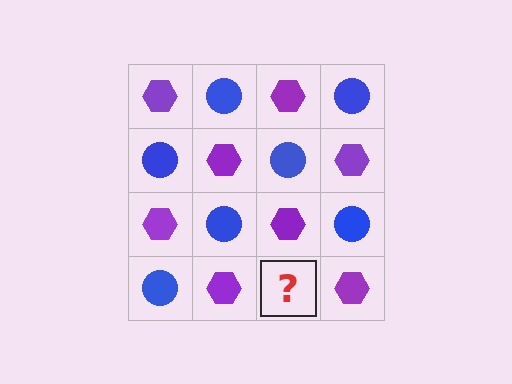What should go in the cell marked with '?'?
The missing cell should contain a blue circle.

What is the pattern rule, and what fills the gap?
The rule is that it alternates purple hexagon and blue circle in a checkerboard pattern. The gap should be filled with a blue circle.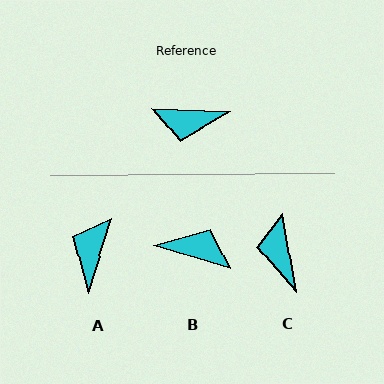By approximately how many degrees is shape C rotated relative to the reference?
Approximately 79 degrees clockwise.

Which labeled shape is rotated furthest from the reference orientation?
B, about 165 degrees away.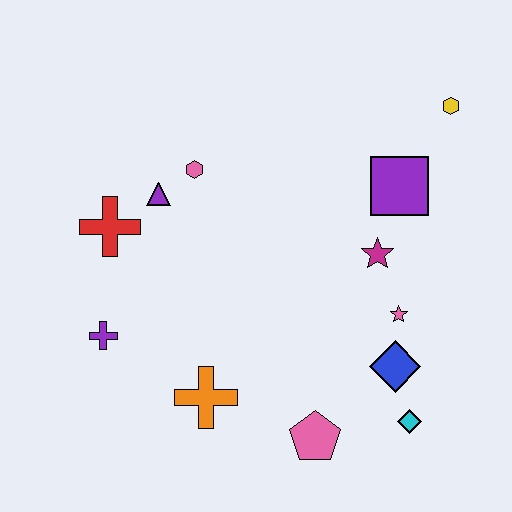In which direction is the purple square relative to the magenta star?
The purple square is above the magenta star.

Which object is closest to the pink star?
The blue diamond is closest to the pink star.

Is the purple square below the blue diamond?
No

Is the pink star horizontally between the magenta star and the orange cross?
No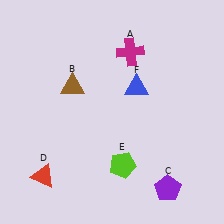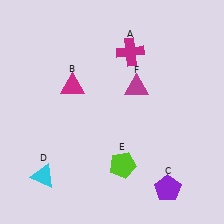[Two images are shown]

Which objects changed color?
B changed from brown to magenta. D changed from red to cyan. F changed from blue to magenta.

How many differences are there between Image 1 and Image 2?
There are 3 differences between the two images.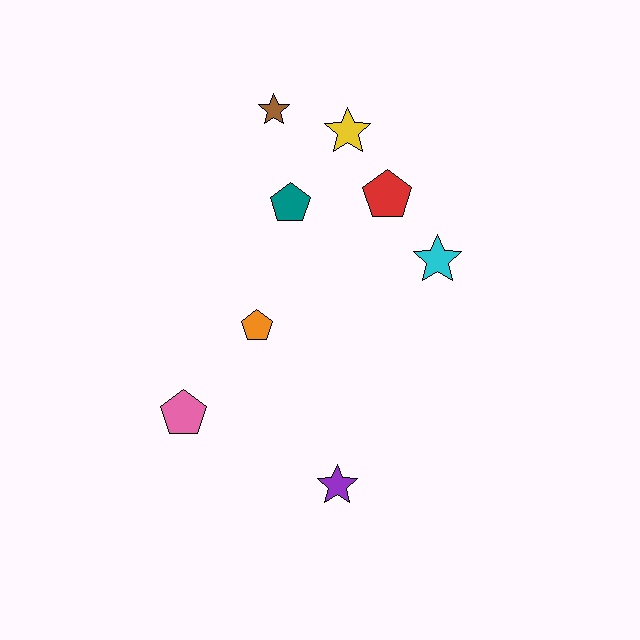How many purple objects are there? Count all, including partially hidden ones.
There is 1 purple object.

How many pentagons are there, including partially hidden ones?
There are 4 pentagons.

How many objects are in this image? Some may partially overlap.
There are 8 objects.